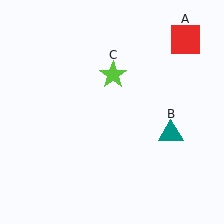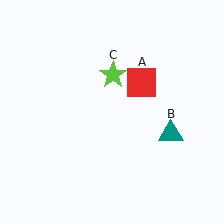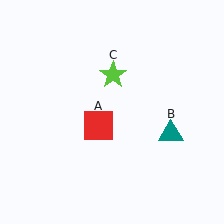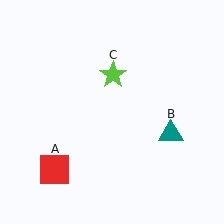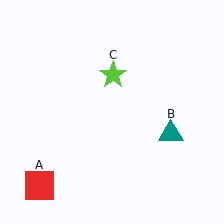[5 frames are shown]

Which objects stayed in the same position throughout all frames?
Teal triangle (object B) and lime star (object C) remained stationary.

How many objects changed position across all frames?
1 object changed position: red square (object A).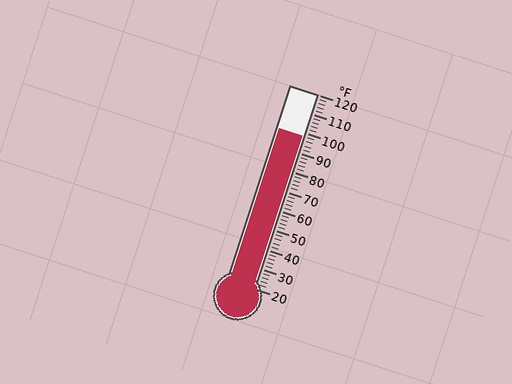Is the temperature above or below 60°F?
The temperature is above 60°F.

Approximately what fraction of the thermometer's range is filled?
The thermometer is filled to approximately 80% of its range.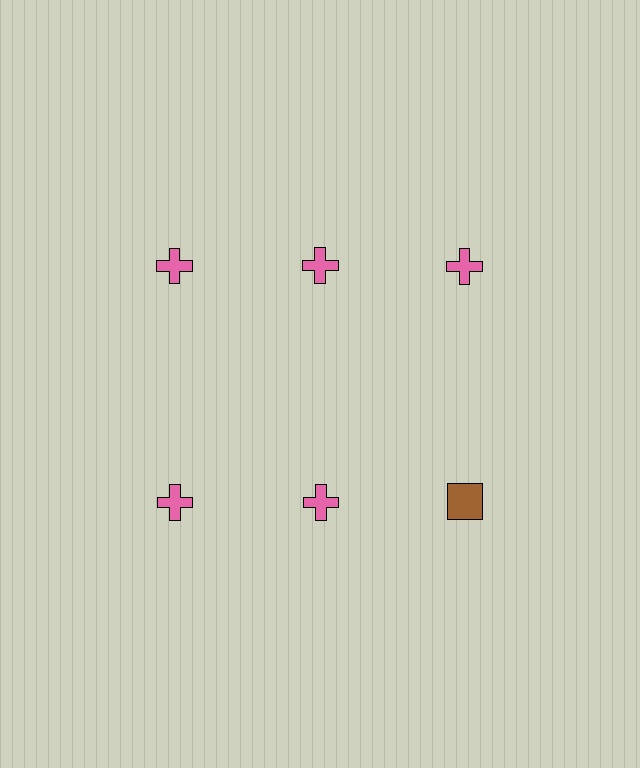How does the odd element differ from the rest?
It differs in both color (brown instead of pink) and shape (square instead of cross).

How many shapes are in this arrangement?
There are 6 shapes arranged in a grid pattern.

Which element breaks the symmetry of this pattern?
The brown square in the second row, center column breaks the symmetry. All other shapes are pink crosses.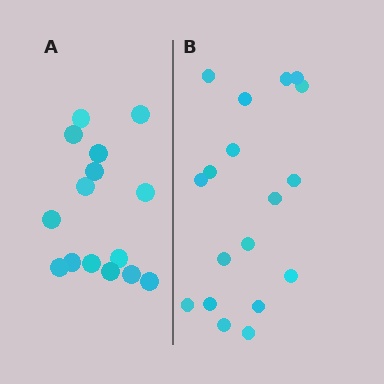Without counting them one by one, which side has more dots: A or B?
Region B (the right region) has more dots.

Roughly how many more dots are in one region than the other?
Region B has just a few more — roughly 2 or 3 more dots than region A.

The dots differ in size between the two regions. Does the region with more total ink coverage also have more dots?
No. Region A has more total ink coverage because its dots are larger, but region B actually contains more individual dots. Total area can be misleading — the number of items is what matters here.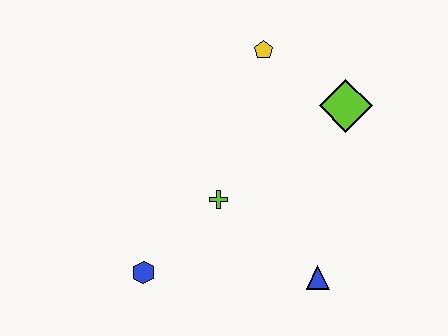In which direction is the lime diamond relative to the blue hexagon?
The lime diamond is to the right of the blue hexagon.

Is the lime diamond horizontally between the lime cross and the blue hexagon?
No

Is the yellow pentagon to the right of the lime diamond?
No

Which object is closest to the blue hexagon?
The lime cross is closest to the blue hexagon.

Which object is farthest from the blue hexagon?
The lime diamond is farthest from the blue hexagon.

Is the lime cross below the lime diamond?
Yes